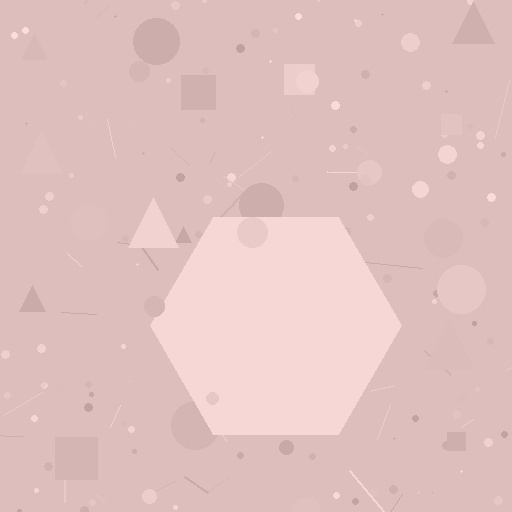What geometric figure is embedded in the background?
A hexagon is embedded in the background.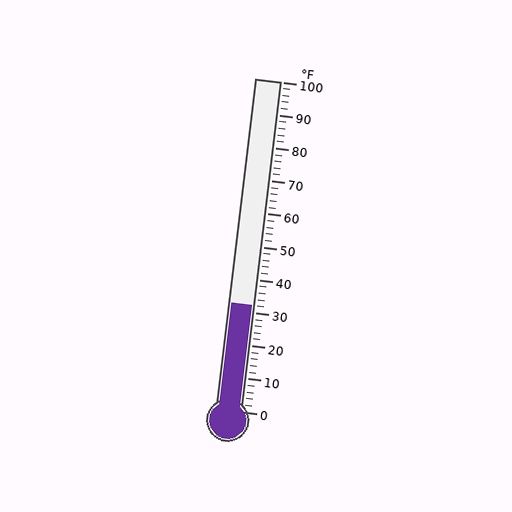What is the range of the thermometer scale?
The thermometer scale ranges from 0°F to 100°F.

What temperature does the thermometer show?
The thermometer shows approximately 32°F.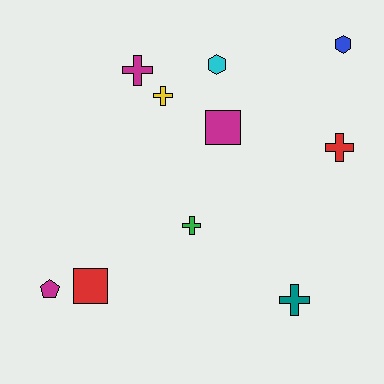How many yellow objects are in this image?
There is 1 yellow object.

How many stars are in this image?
There are no stars.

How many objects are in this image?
There are 10 objects.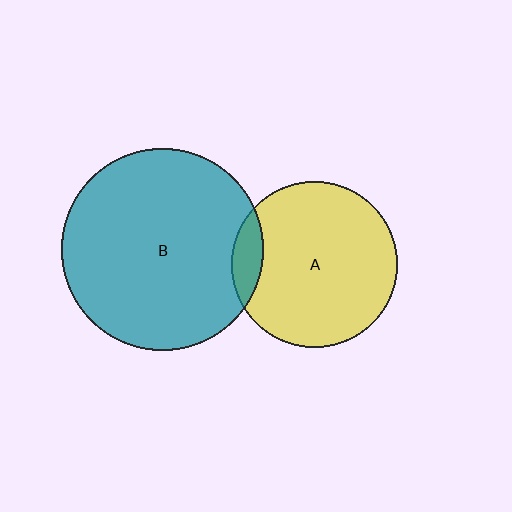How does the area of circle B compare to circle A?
Approximately 1.5 times.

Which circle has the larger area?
Circle B (teal).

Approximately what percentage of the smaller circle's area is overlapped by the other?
Approximately 10%.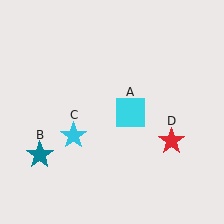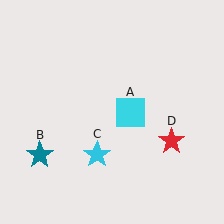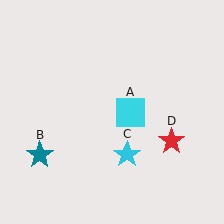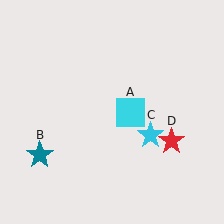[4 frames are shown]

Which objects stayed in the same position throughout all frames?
Cyan square (object A) and teal star (object B) and red star (object D) remained stationary.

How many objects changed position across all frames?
1 object changed position: cyan star (object C).